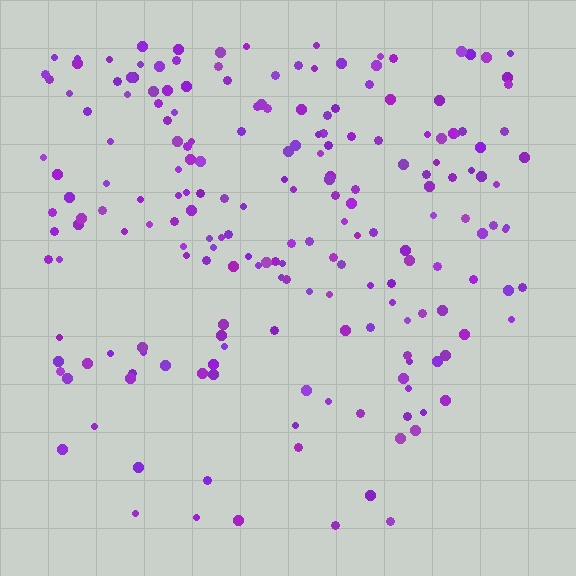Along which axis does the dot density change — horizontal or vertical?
Vertical.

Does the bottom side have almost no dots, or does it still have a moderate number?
Still a moderate number, just noticeably fewer than the top.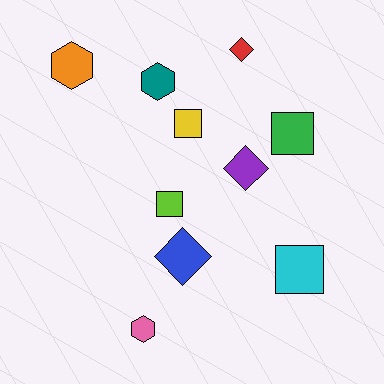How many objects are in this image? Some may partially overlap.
There are 10 objects.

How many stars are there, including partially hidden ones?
There are no stars.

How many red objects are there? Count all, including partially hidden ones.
There is 1 red object.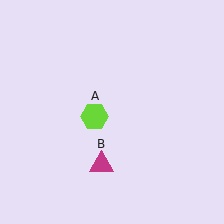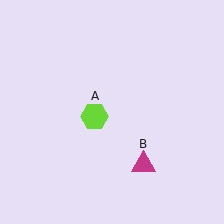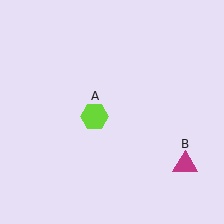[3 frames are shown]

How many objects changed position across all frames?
1 object changed position: magenta triangle (object B).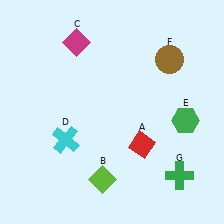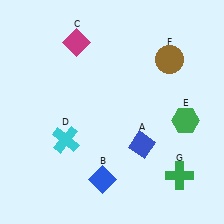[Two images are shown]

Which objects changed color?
A changed from red to blue. B changed from lime to blue.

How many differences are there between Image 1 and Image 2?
There are 2 differences between the two images.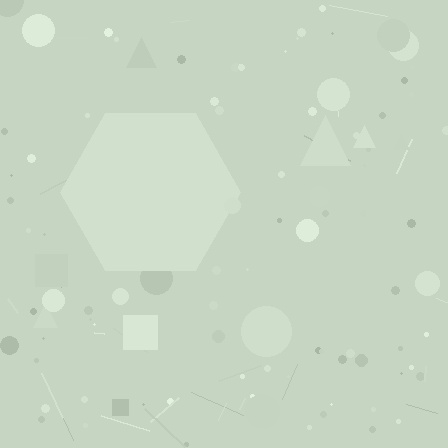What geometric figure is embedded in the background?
A hexagon is embedded in the background.